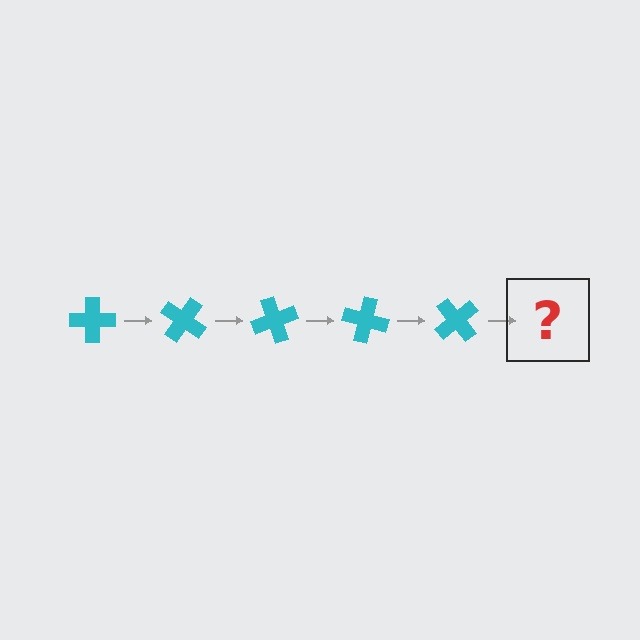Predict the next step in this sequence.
The next step is a cyan cross rotated 175 degrees.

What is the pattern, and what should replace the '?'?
The pattern is that the cross rotates 35 degrees each step. The '?' should be a cyan cross rotated 175 degrees.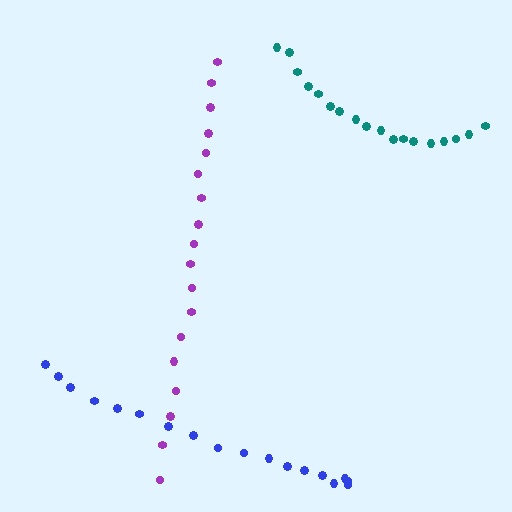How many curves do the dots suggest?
There are 3 distinct paths.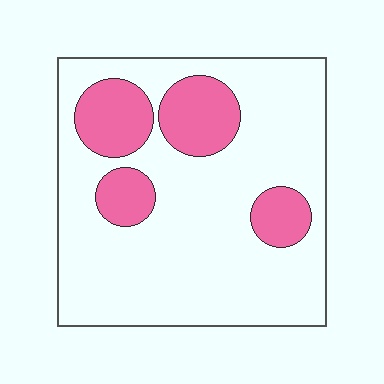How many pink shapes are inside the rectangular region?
4.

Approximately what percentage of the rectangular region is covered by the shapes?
Approximately 20%.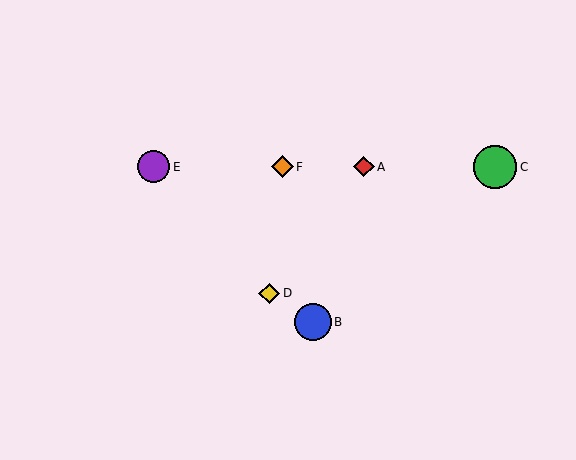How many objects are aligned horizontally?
4 objects (A, C, E, F) are aligned horizontally.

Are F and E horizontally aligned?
Yes, both are at y≈167.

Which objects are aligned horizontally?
Objects A, C, E, F are aligned horizontally.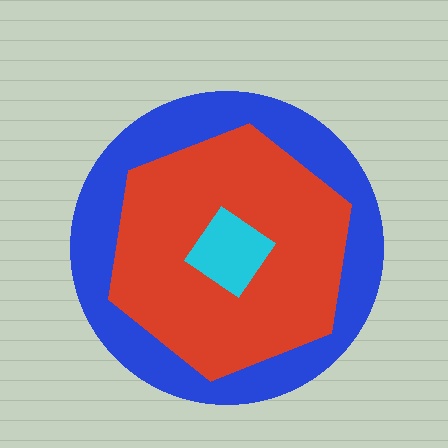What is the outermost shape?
The blue circle.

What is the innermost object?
The cyan diamond.